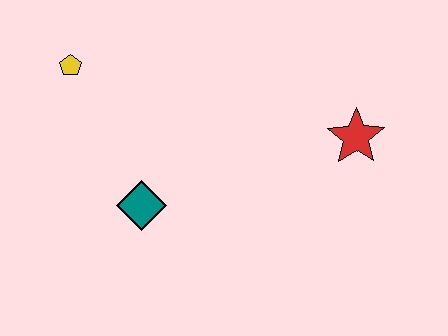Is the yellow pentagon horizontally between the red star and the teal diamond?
No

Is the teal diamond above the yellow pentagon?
No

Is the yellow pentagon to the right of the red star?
No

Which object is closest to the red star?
The teal diamond is closest to the red star.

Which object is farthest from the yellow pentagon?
The red star is farthest from the yellow pentagon.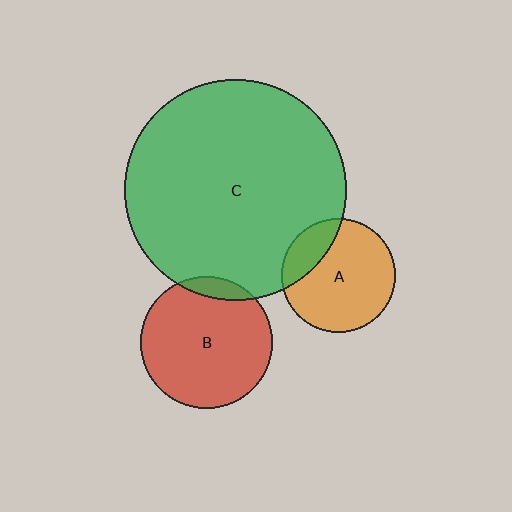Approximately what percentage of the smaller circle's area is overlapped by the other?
Approximately 10%.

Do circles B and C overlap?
Yes.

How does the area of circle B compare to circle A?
Approximately 1.3 times.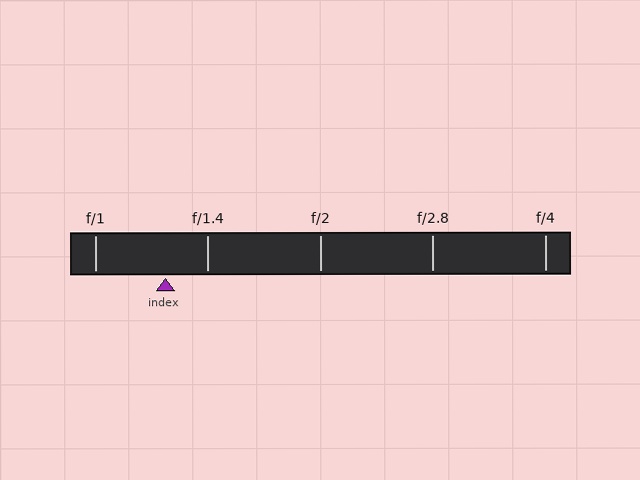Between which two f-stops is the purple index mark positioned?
The index mark is between f/1 and f/1.4.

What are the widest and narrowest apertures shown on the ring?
The widest aperture shown is f/1 and the narrowest is f/4.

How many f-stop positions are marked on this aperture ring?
There are 5 f-stop positions marked.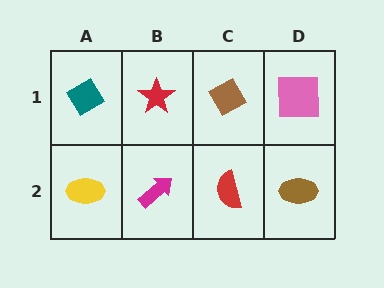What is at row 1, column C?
A brown diamond.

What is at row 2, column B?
A magenta arrow.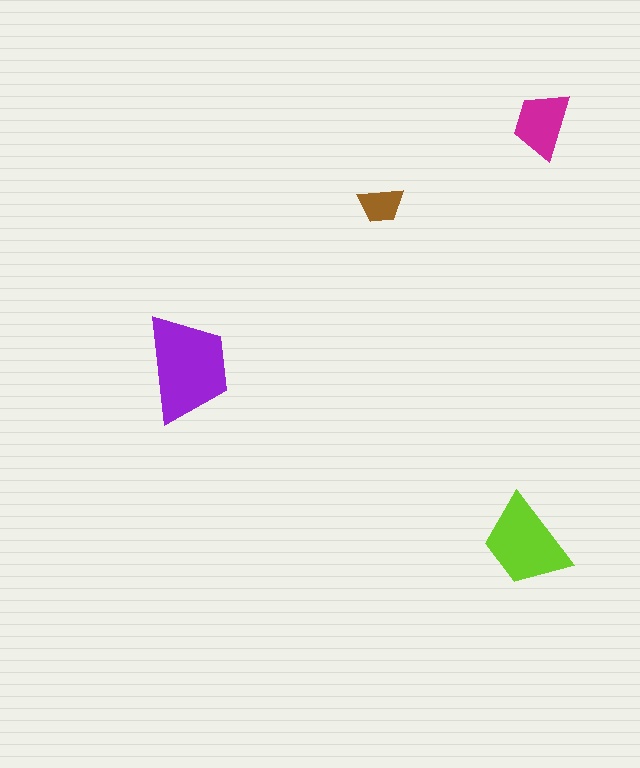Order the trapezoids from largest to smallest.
the purple one, the lime one, the magenta one, the brown one.